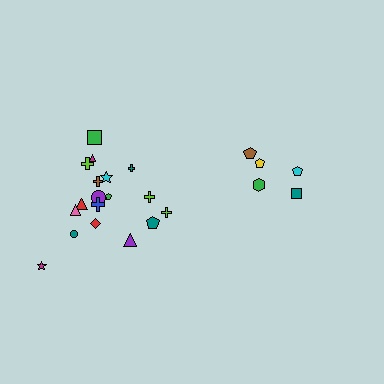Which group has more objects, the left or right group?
The left group.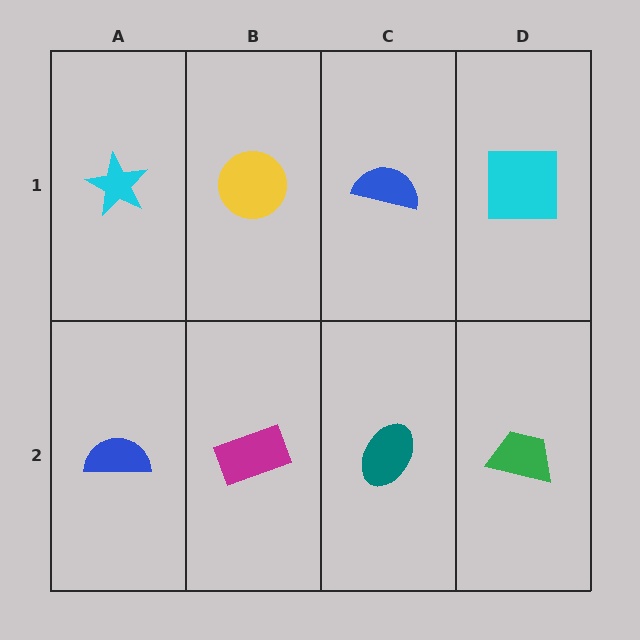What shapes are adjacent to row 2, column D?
A cyan square (row 1, column D), a teal ellipse (row 2, column C).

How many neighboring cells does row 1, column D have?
2.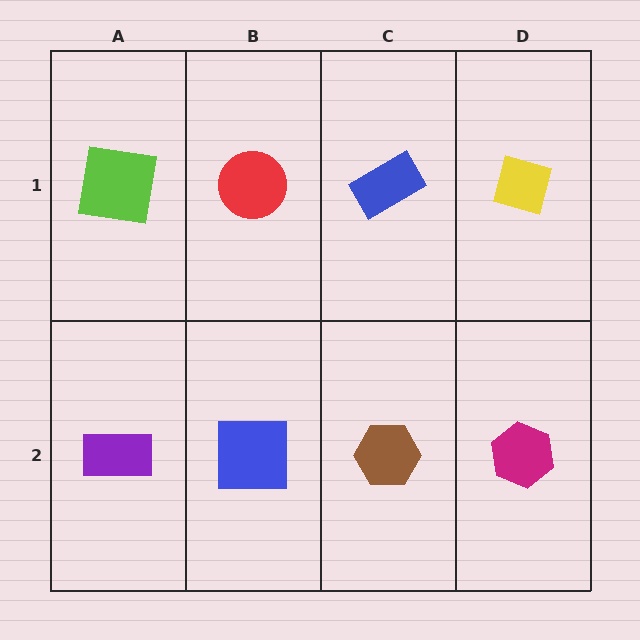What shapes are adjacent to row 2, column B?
A red circle (row 1, column B), a purple rectangle (row 2, column A), a brown hexagon (row 2, column C).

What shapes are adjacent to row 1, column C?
A brown hexagon (row 2, column C), a red circle (row 1, column B), a yellow diamond (row 1, column D).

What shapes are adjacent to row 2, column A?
A lime square (row 1, column A), a blue square (row 2, column B).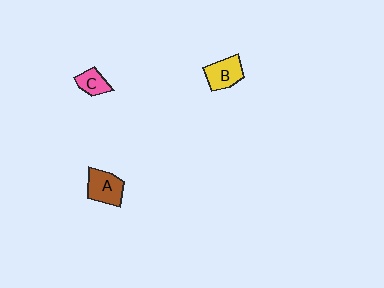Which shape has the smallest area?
Shape C (pink).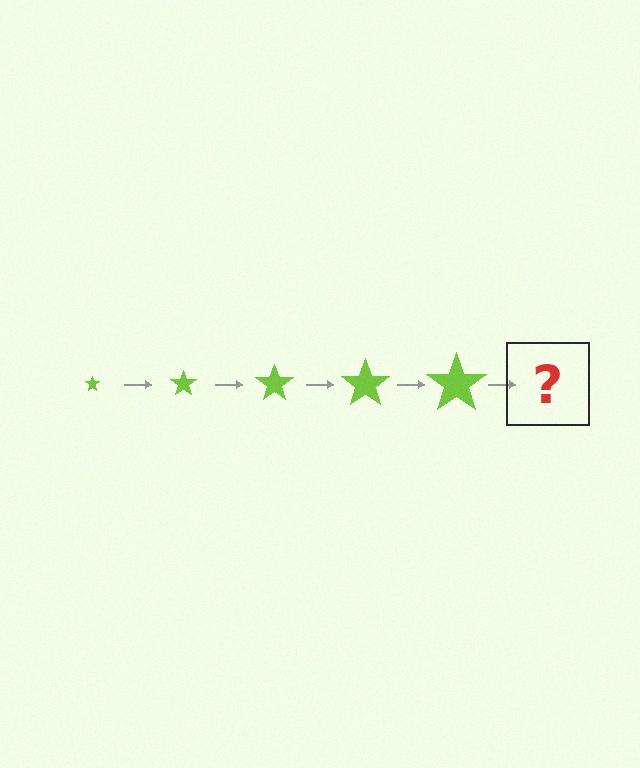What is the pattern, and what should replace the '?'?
The pattern is that the star gets progressively larger each step. The '?' should be a lime star, larger than the previous one.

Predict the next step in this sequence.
The next step is a lime star, larger than the previous one.